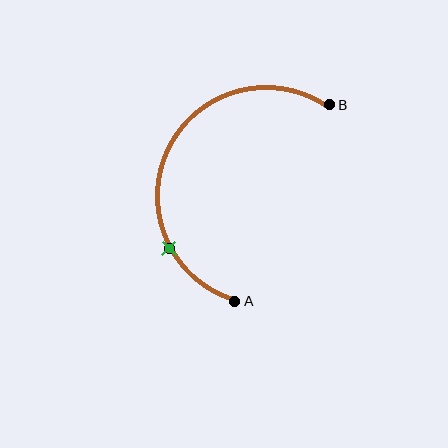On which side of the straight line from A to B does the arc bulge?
The arc bulges to the left of the straight line connecting A and B.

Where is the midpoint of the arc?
The arc midpoint is the point on the curve farthest from the straight line joining A and B. It sits to the left of that line.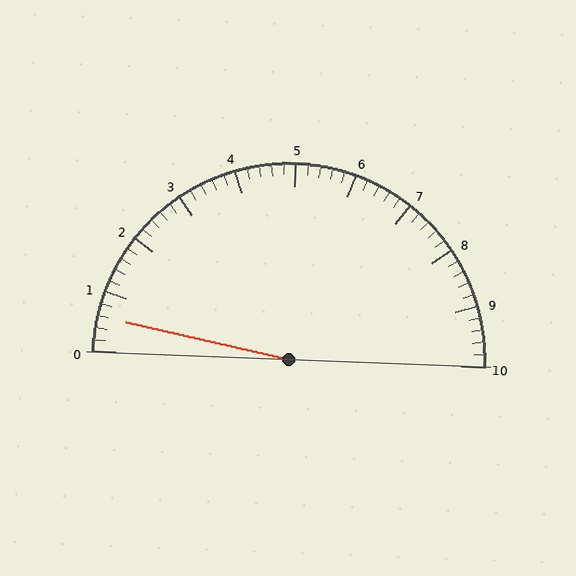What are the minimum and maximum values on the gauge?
The gauge ranges from 0 to 10.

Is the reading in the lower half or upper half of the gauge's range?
The reading is in the lower half of the range (0 to 10).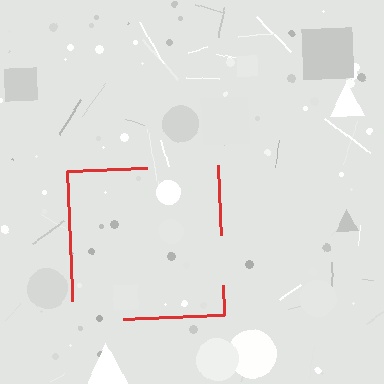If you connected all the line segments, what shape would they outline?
They would outline a square.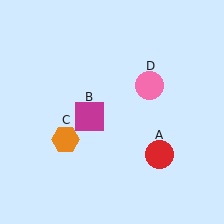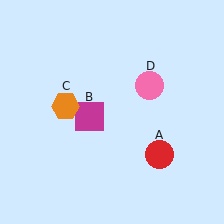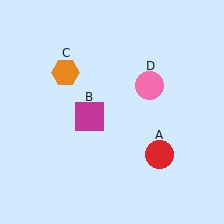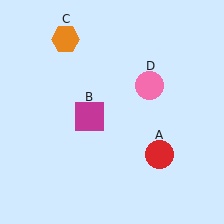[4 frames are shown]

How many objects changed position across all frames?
1 object changed position: orange hexagon (object C).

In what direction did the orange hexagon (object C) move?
The orange hexagon (object C) moved up.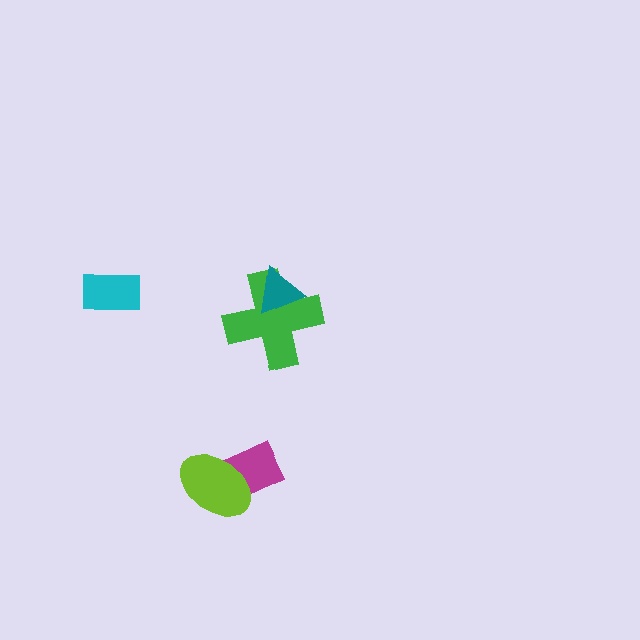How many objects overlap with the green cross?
1 object overlaps with the green cross.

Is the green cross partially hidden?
Yes, it is partially covered by another shape.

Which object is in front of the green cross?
The teal triangle is in front of the green cross.